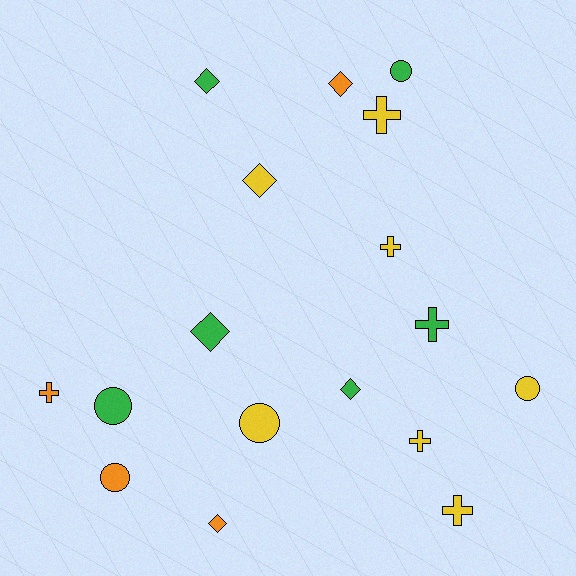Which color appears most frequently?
Yellow, with 7 objects.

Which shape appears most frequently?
Diamond, with 6 objects.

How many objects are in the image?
There are 17 objects.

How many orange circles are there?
There is 1 orange circle.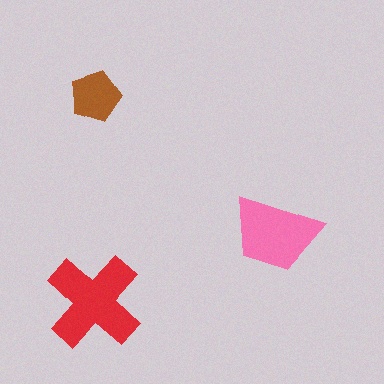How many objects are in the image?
There are 3 objects in the image.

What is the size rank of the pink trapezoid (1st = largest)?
2nd.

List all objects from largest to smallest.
The red cross, the pink trapezoid, the brown pentagon.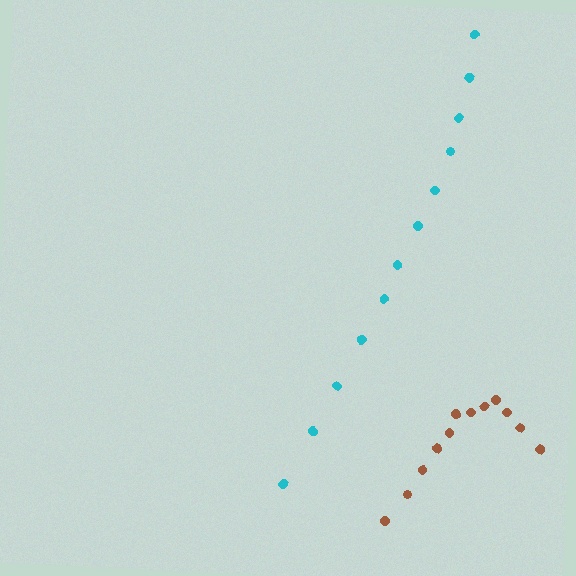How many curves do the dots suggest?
There are 2 distinct paths.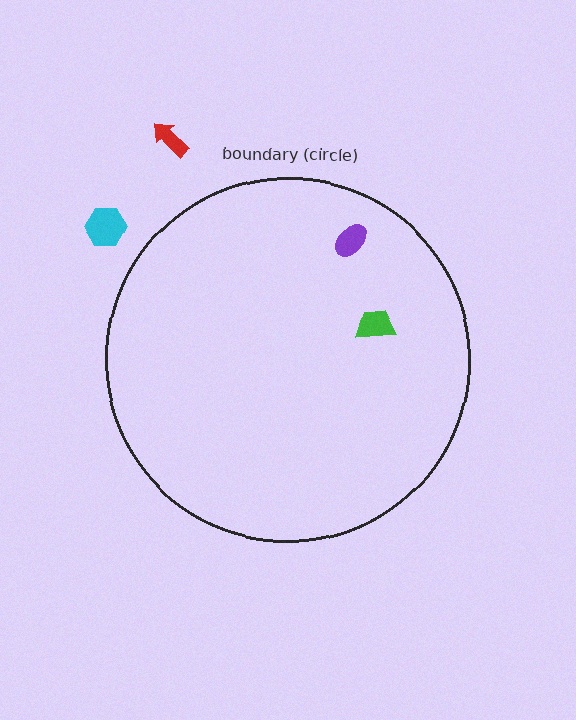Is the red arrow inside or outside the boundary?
Outside.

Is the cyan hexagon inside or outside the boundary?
Outside.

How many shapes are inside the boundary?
2 inside, 2 outside.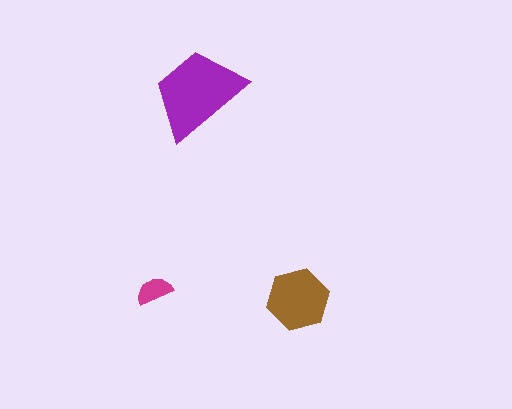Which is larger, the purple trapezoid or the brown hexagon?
The purple trapezoid.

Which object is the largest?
The purple trapezoid.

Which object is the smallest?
The magenta semicircle.